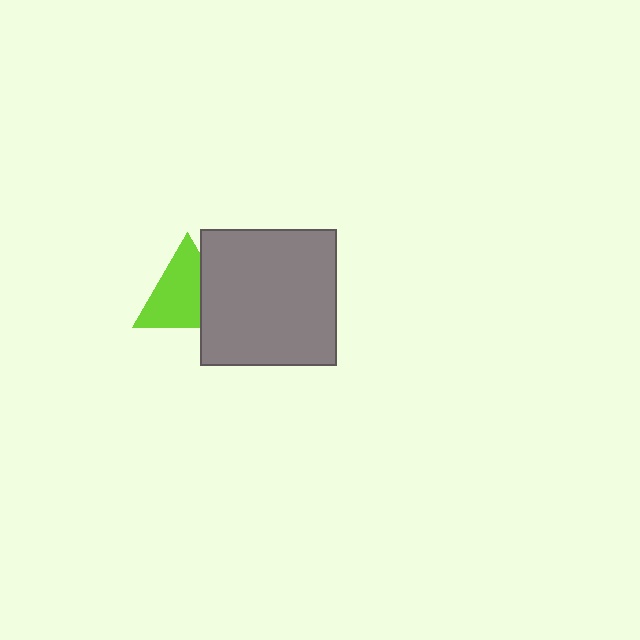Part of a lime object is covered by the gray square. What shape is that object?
It is a triangle.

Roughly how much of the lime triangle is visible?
Most of it is visible (roughly 69%).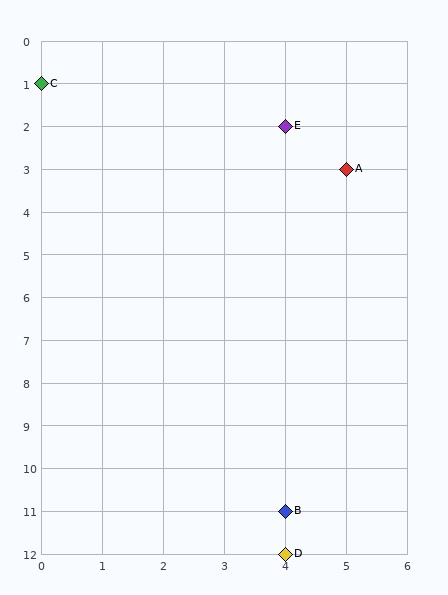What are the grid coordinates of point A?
Point A is at grid coordinates (5, 3).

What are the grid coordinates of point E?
Point E is at grid coordinates (4, 2).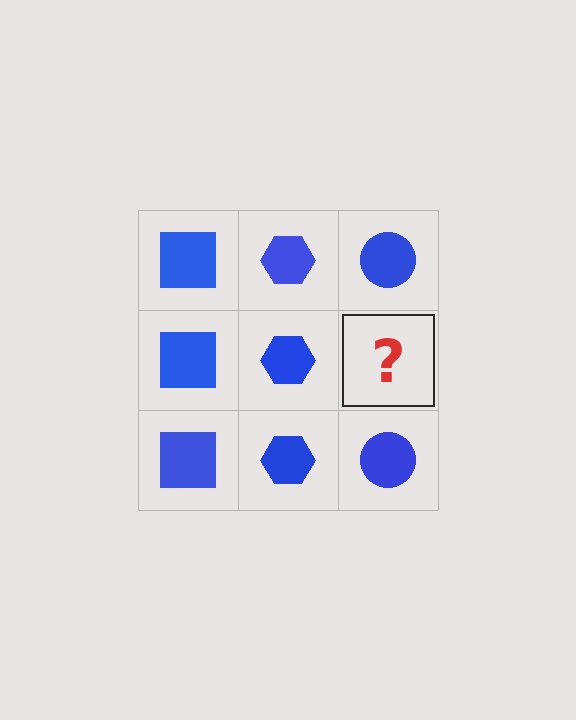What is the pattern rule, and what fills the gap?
The rule is that each column has a consistent shape. The gap should be filled with a blue circle.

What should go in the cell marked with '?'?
The missing cell should contain a blue circle.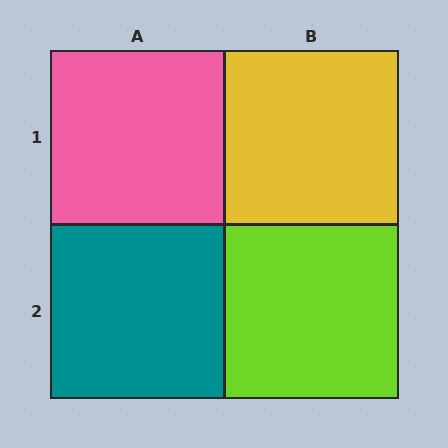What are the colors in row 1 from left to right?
Pink, yellow.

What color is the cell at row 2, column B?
Lime.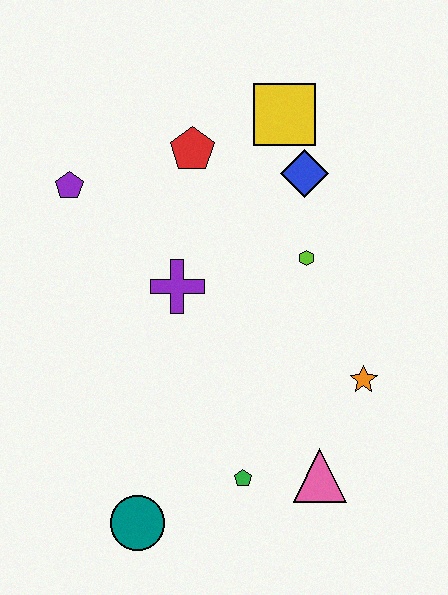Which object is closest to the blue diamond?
The yellow square is closest to the blue diamond.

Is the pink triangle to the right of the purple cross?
Yes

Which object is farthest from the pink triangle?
The purple pentagon is farthest from the pink triangle.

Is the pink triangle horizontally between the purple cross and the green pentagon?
No